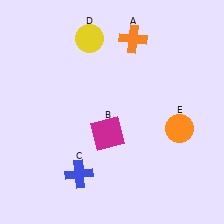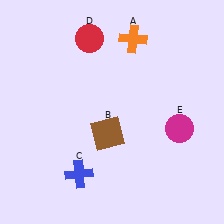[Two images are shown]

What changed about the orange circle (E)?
In Image 1, E is orange. In Image 2, it changed to magenta.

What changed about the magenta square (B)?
In Image 1, B is magenta. In Image 2, it changed to brown.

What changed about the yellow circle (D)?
In Image 1, D is yellow. In Image 2, it changed to red.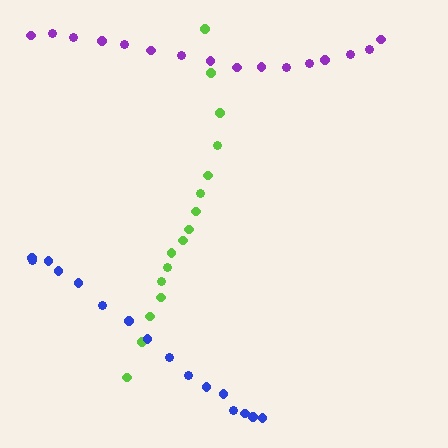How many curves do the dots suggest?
There are 3 distinct paths.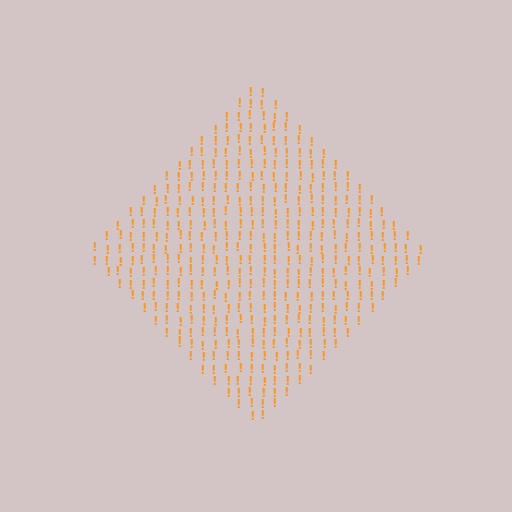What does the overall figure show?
The overall figure shows a diamond.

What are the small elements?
The small elements are exclamation marks.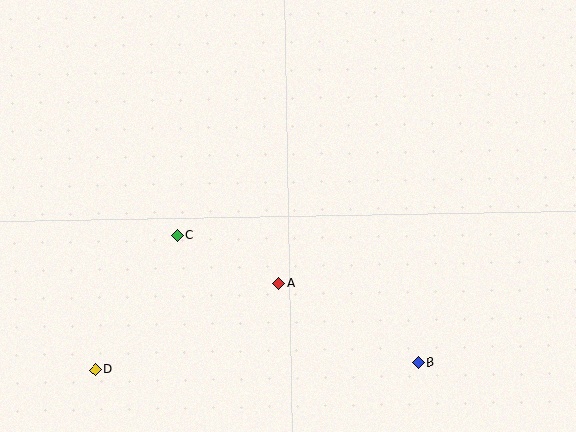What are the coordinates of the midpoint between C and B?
The midpoint between C and B is at (298, 299).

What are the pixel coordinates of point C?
Point C is at (178, 235).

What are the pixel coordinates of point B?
Point B is at (418, 362).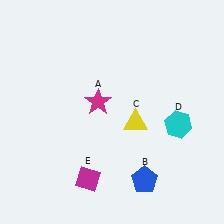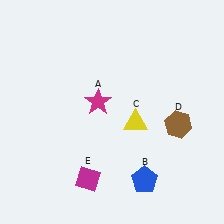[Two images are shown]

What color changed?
The hexagon (D) changed from cyan in Image 1 to brown in Image 2.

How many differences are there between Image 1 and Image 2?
There is 1 difference between the two images.